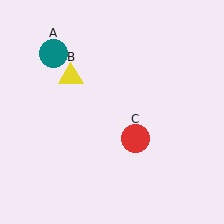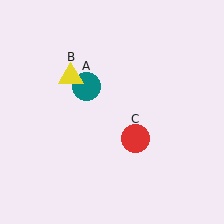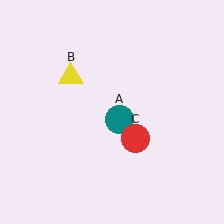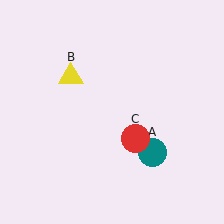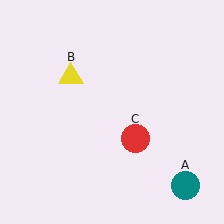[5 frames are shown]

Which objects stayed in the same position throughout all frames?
Yellow triangle (object B) and red circle (object C) remained stationary.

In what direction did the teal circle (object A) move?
The teal circle (object A) moved down and to the right.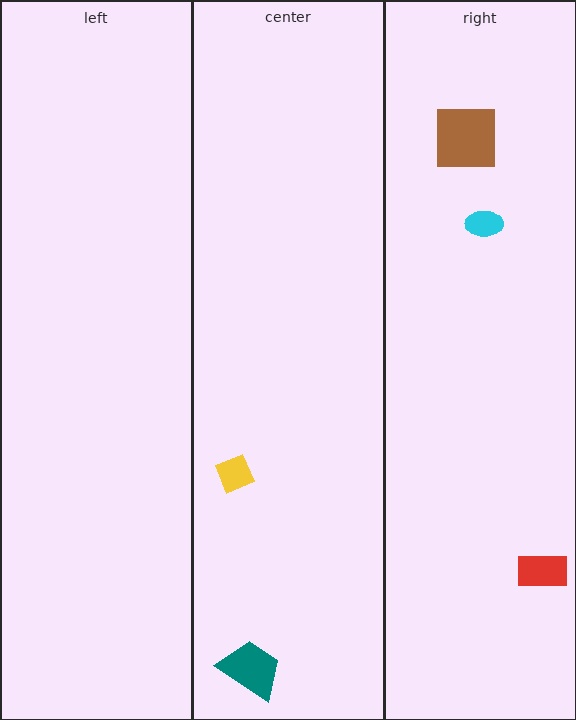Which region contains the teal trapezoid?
The center region.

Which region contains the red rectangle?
The right region.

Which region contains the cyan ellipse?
The right region.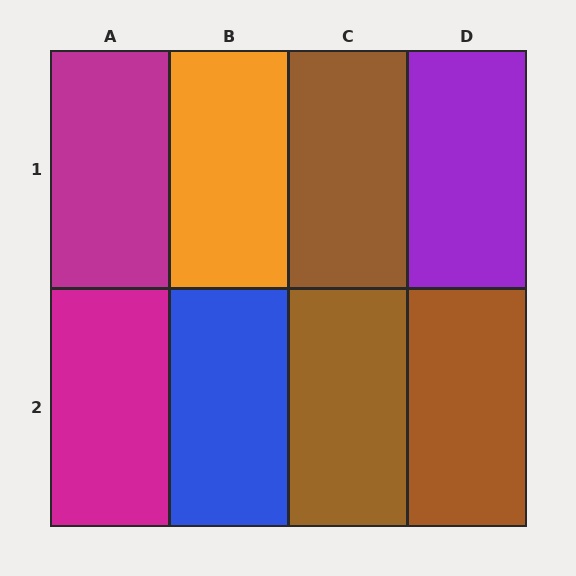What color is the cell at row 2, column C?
Brown.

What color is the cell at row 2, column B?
Blue.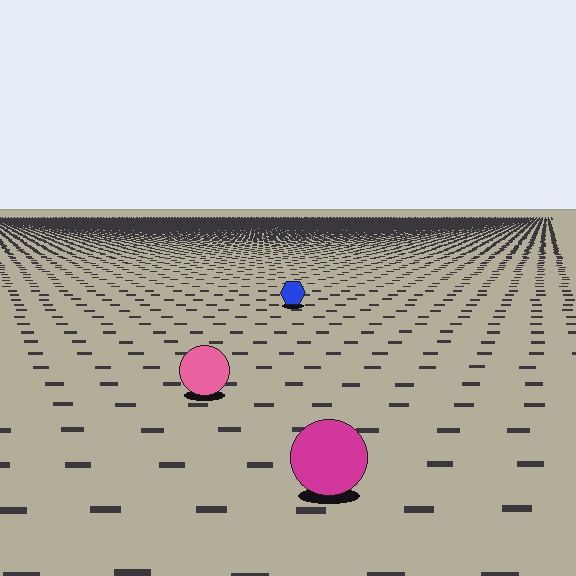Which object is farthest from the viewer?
The blue hexagon is farthest from the viewer. It appears smaller and the ground texture around it is denser.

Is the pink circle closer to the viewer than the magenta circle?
No. The magenta circle is closer — you can tell from the texture gradient: the ground texture is coarser near it.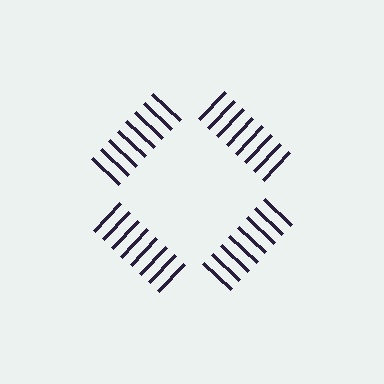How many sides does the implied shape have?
4 sides — the line-ends trace a square.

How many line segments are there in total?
32 — 8 along each of the 4 edges.